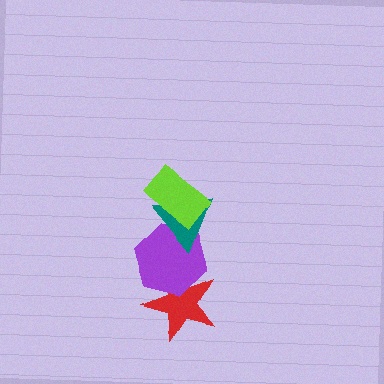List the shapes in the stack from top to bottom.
From top to bottom: the lime rectangle, the teal triangle, the purple hexagon, the red star.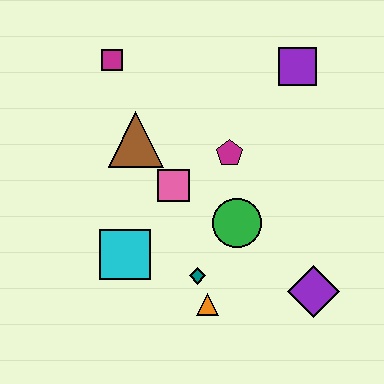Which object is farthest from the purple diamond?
The magenta square is farthest from the purple diamond.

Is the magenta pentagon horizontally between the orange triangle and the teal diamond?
No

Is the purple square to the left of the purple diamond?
Yes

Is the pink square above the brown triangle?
No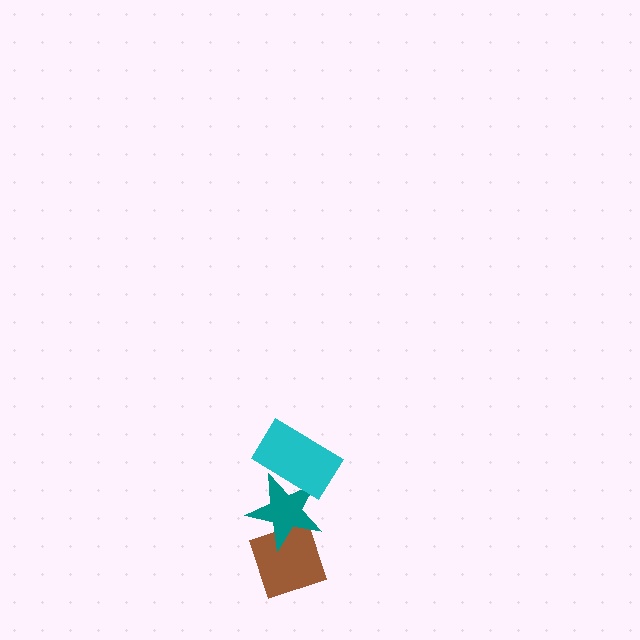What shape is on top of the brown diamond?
The teal star is on top of the brown diamond.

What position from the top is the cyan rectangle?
The cyan rectangle is 1st from the top.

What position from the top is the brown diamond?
The brown diamond is 3rd from the top.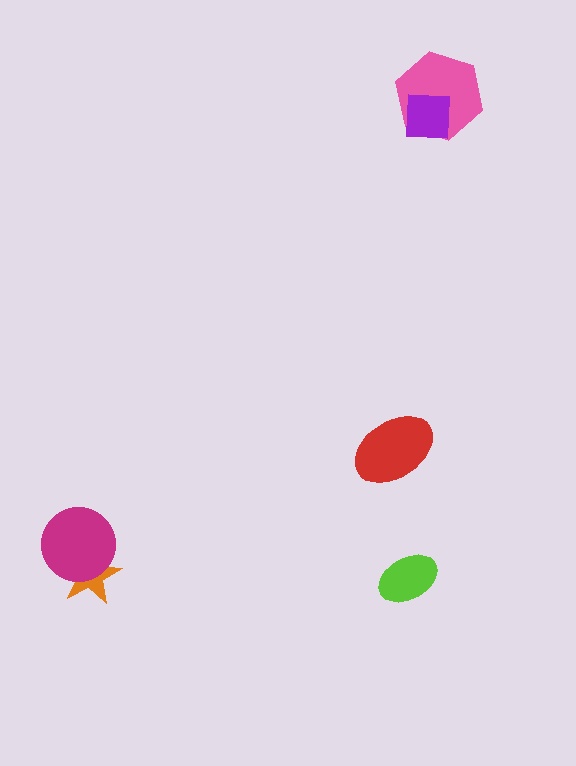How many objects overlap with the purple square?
1 object overlaps with the purple square.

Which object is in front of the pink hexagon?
The purple square is in front of the pink hexagon.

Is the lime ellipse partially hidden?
No, no other shape covers it.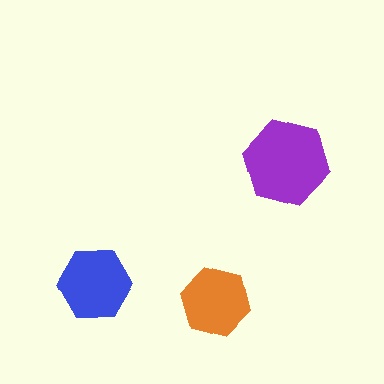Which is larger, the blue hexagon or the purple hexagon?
The purple one.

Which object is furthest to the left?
The blue hexagon is leftmost.